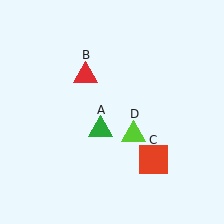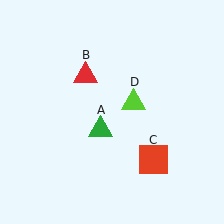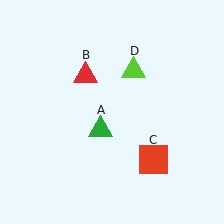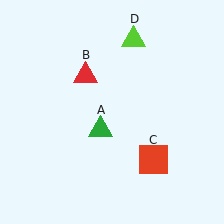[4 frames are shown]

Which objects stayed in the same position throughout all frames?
Green triangle (object A) and red triangle (object B) and red square (object C) remained stationary.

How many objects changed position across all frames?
1 object changed position: lime triangle (object D).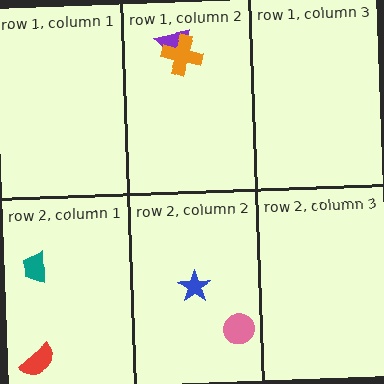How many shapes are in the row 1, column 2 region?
2.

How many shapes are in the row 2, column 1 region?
2.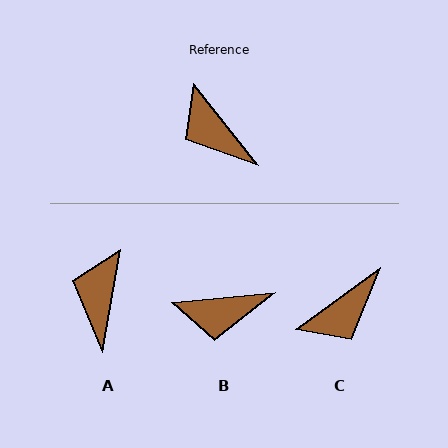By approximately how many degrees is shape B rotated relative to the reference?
Approximately 58 degrees counter-clockwise.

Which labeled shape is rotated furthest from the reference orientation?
C, about 88 degrees away.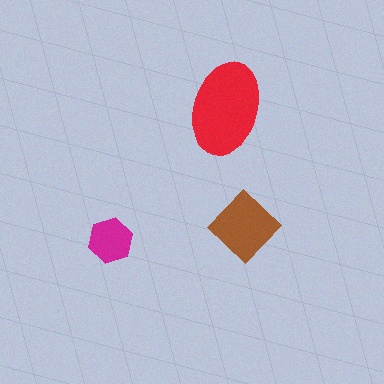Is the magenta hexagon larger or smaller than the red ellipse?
Smaller.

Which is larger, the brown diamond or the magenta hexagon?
The brown diamond.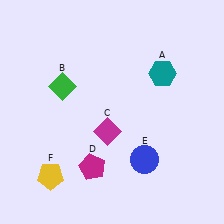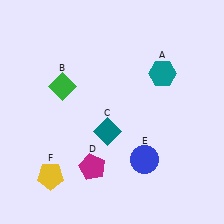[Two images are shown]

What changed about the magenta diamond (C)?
In Image 1, C is magenta. In Image 2, it changed to teal.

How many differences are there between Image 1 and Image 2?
There is 1 difference between the two images.